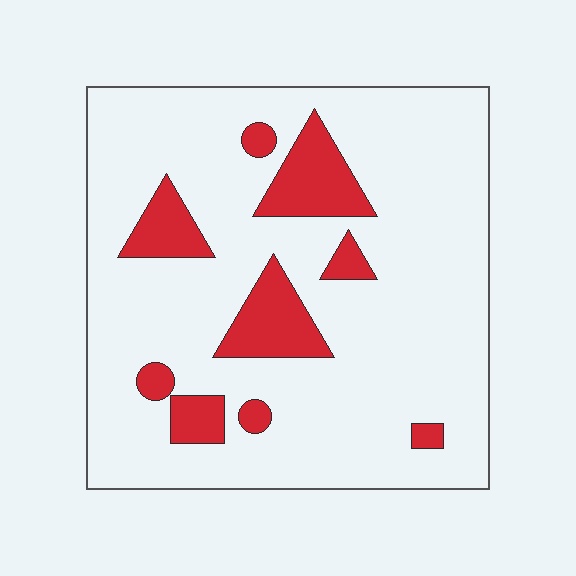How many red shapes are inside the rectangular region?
9.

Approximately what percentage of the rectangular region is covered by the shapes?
Approximately 15%.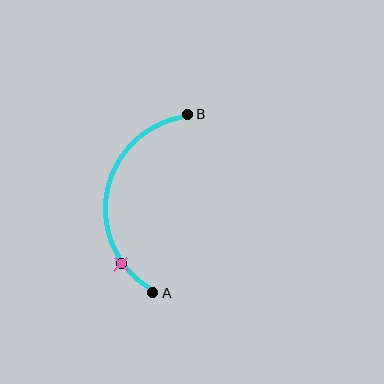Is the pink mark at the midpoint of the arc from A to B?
No. The pink mark lies on the arc but is closer to endpoint A. The arc midpoint would be at the point on the curve equidistant along the arc from both A and B.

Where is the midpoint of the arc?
The arc midpoint is the point on the curve farthest from the straight line joining A and B. It sits to the left of that line.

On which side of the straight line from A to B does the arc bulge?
The arc bulges to the left of the straight line connecting A and B.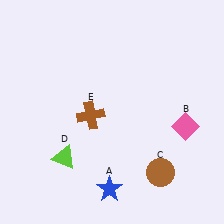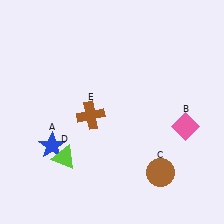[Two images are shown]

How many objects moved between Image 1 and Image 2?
1 object moved between the two images.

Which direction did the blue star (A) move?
The blue star (A) moved left.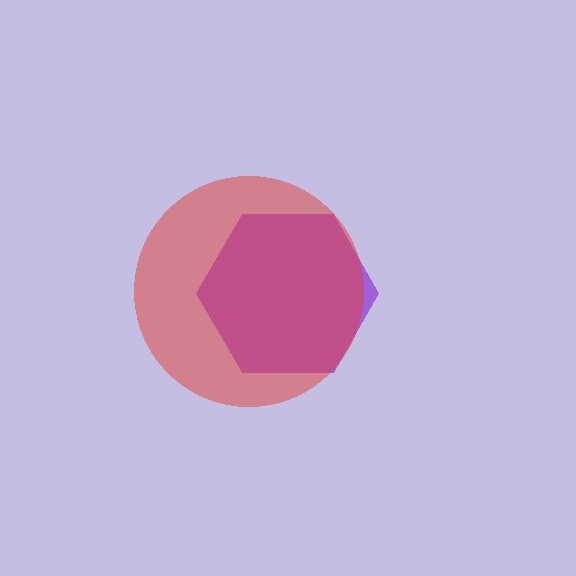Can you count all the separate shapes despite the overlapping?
Yes, there are 2 separate shapes.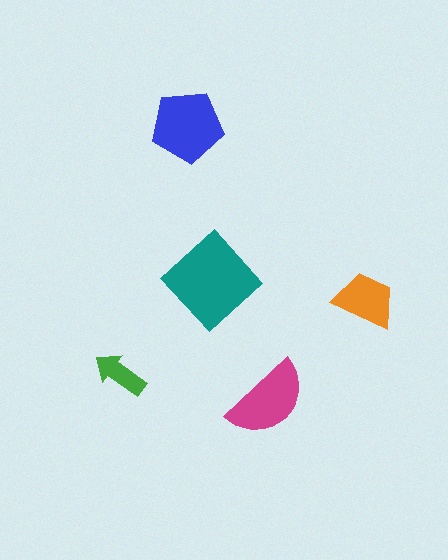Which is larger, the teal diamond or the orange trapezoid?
The teal diamond.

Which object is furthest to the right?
The orange trapezoid is rightmost.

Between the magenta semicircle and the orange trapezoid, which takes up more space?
The magenta semicircle.